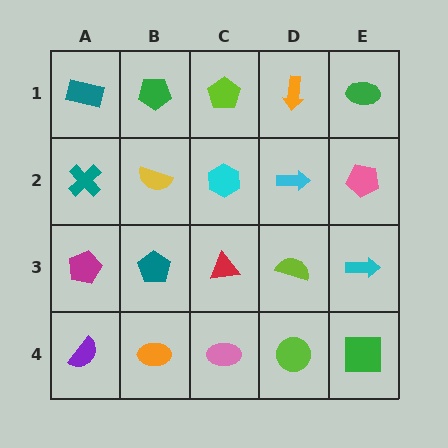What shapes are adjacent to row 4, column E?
A cyan arrow (row 3, column E), a lime circle (row 4, column D).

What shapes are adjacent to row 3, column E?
A pink pentagon (row 2, column E), a green square (row 4, column E), a lime semicircle (row 3, column D).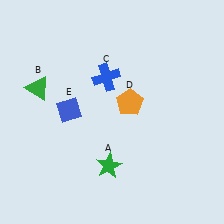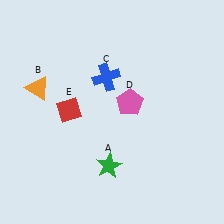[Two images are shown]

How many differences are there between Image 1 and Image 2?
There are 3 differences between the two images.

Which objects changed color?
B changed from green to orange. D changed from orange to pink. E changed from blue to red.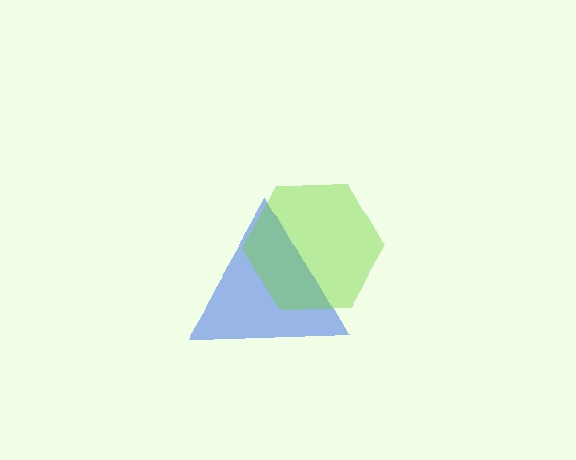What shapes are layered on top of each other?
The layered shapes are: a blue triangle, a lime hexagon.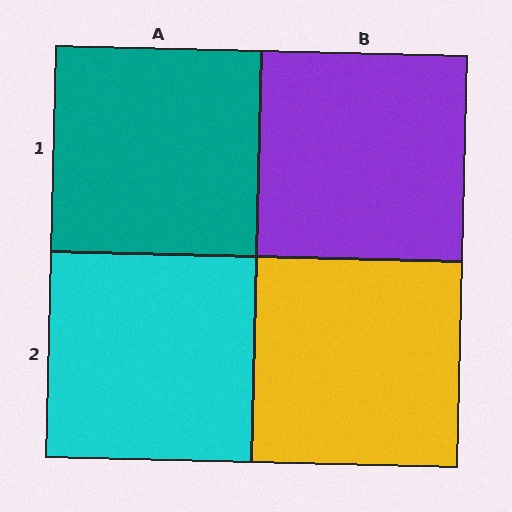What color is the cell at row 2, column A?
Cyan.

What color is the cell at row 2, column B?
Yellow.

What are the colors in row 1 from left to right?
Teal, purple.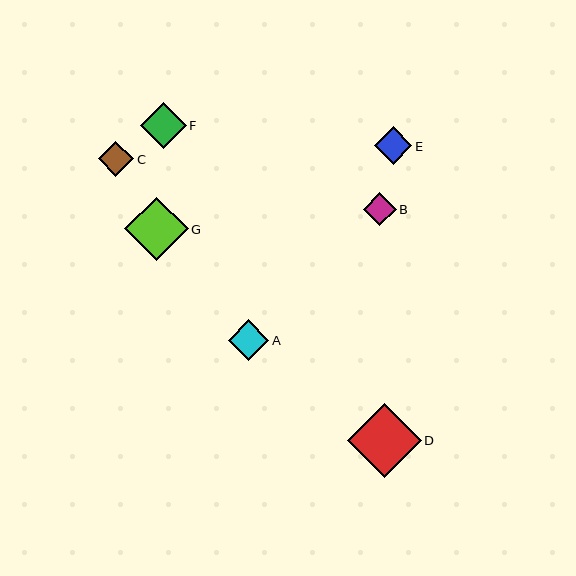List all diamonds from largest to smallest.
From largest to smallest: D, G, F, A, E, C, B.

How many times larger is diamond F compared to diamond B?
Diamond F is approximately 1.4 times the size of diamond B.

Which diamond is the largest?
Diamond D is the largest with a size of approximately 74 pixels.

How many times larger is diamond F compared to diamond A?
Diamond F is approximately 1.1 times the size of diamond A.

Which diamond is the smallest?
Diamond B is the smallest with a size of approximately 33 pixels.